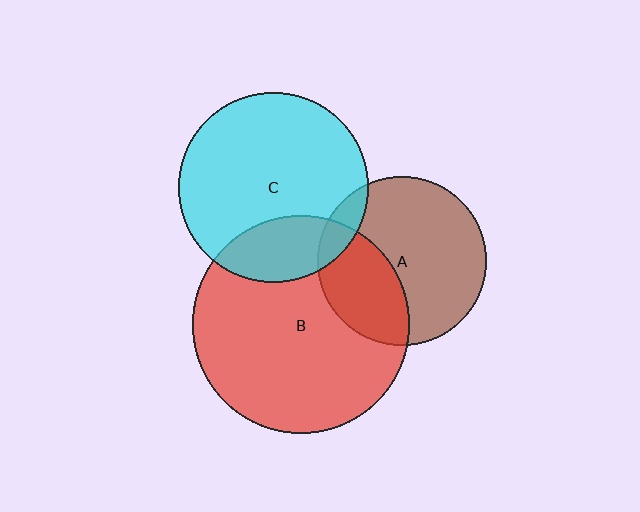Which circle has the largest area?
Circle B (red).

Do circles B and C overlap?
Yes.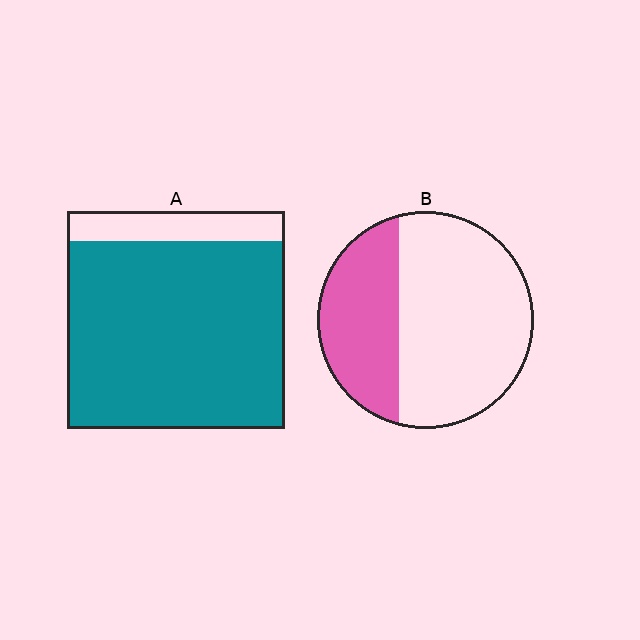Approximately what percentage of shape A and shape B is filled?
A is approximately 85% and B is approximately 35%.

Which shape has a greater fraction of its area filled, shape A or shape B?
Shape A.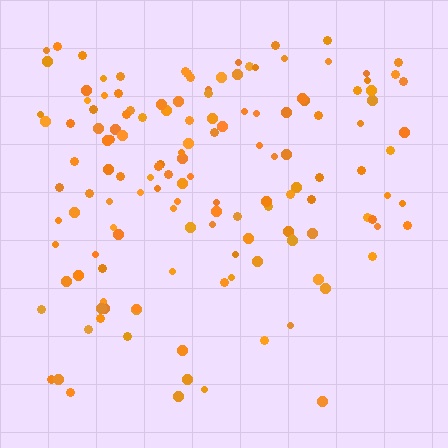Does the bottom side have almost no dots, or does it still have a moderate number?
Still a moderate number, just noticeably fewer than the top.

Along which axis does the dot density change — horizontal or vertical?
Vertical.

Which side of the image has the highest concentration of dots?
The top.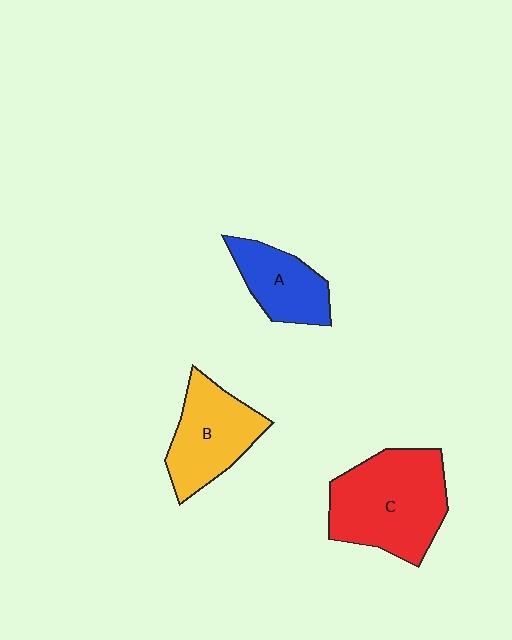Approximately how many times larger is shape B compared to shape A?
Approximately 1.3 times.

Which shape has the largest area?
Shape C (red).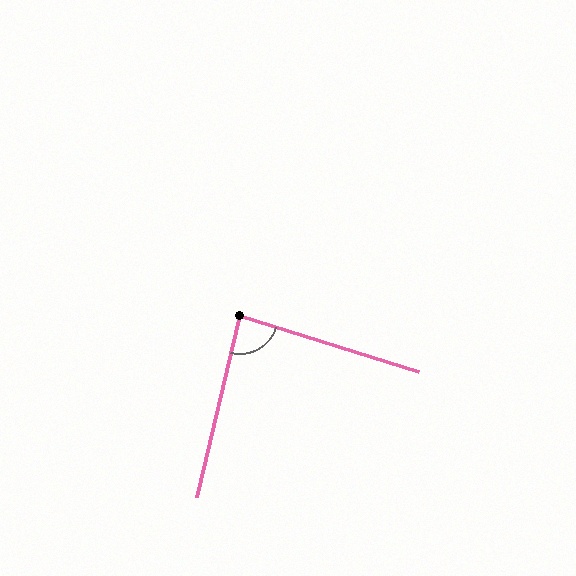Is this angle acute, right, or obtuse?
It is approximately a right angle.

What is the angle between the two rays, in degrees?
Approximately 86 degrees.